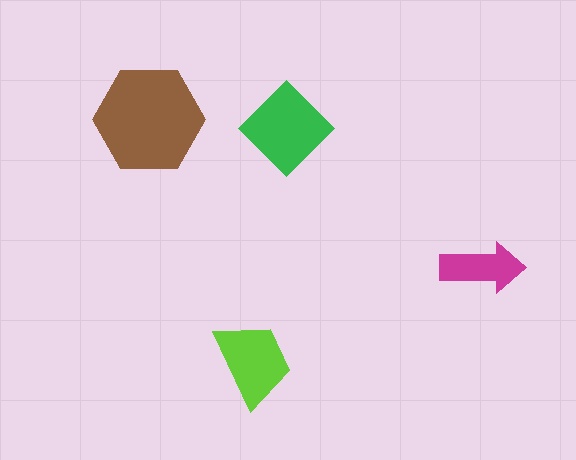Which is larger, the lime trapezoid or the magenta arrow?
The lime trapezoid.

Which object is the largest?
The brown hexagon.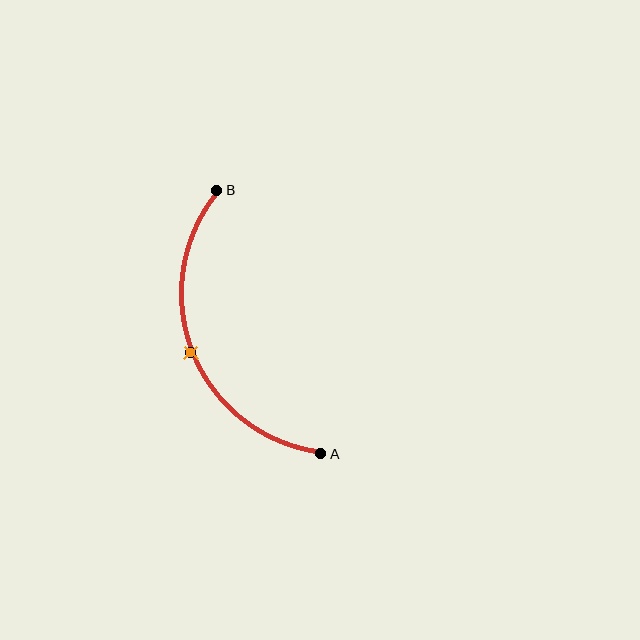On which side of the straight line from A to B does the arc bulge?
The arc bulges to the left of the straight line connecting A and B.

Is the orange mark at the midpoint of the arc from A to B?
Yes. The orange mark lies on the arc at equal arc-length from both A and B — it is the arc midpoint.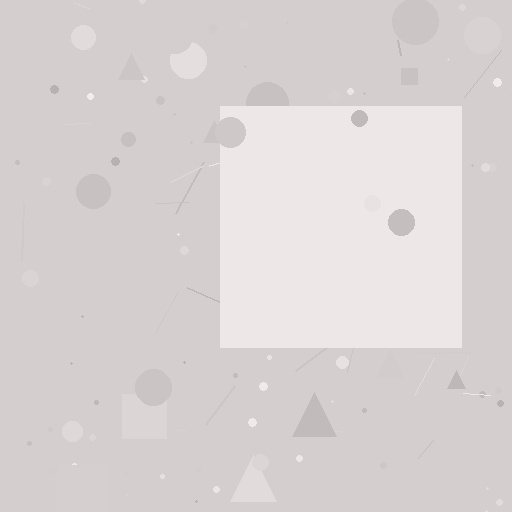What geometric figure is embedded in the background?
A square is embedded in the background.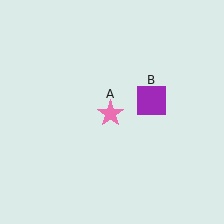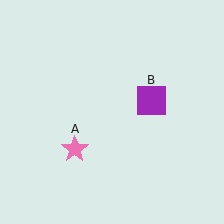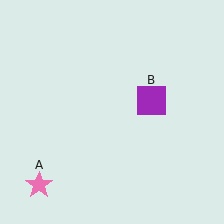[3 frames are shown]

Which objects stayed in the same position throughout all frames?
Purple square (object B) remained stationary.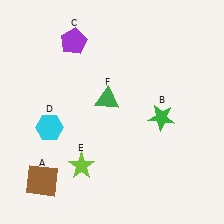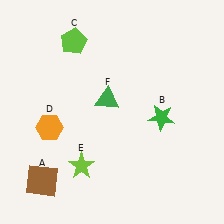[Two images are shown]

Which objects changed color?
C changed from purple to lime. D changed from cyan to orange.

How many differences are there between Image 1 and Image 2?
There are 2 differences between the two images.